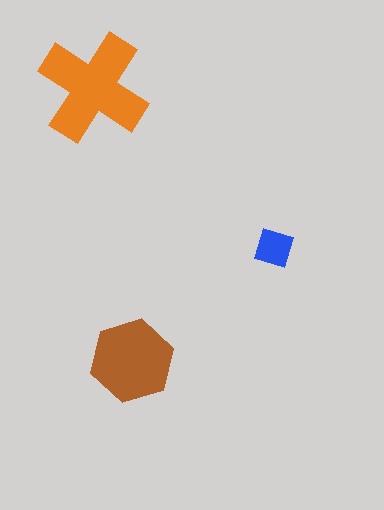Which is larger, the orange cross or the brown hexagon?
The orange cross.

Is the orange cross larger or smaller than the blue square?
Larger.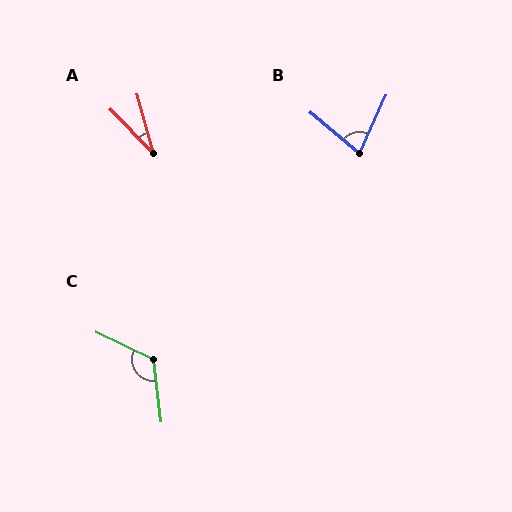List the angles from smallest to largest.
A (28°), B (74°), C (123°).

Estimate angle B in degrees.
Approximately 74 degrees.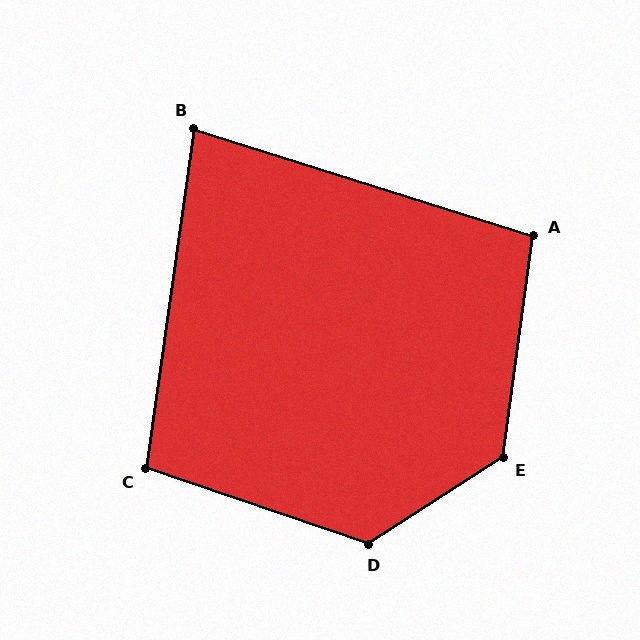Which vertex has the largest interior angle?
E, at approximately 130 degrees.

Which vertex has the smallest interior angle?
B, at approximately 81 degrees.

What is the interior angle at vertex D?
Approximately 129 degrees (obtuse).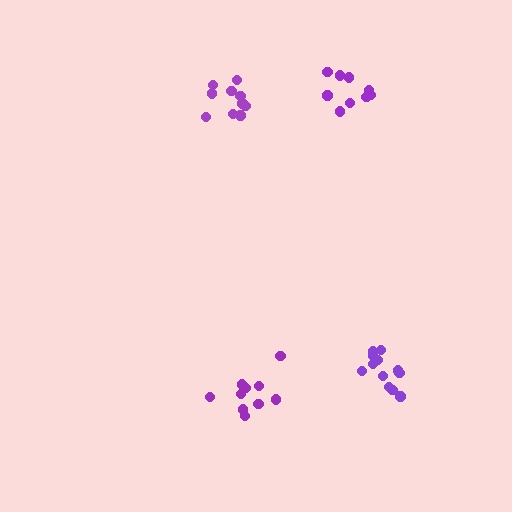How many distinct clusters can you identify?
There are 4 distinct clusters.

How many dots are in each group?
Group 1: 9 dots, Group 2: 10 dots, Group 3: 12 dots, Group 4: 12 dots (43 total).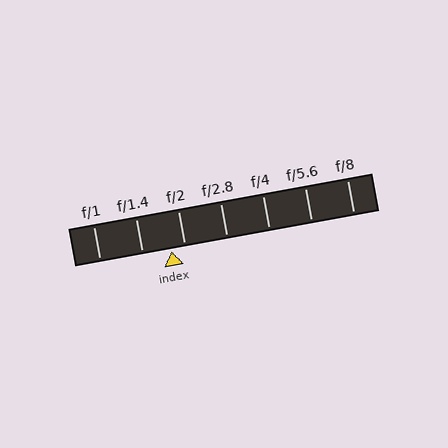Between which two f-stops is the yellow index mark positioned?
The index mark is between f/1.4 and f/2.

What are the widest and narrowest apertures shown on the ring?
The widest aperture shown is f/1 and the narrowest is f/8.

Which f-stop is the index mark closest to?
The index mark is closest to f/2.